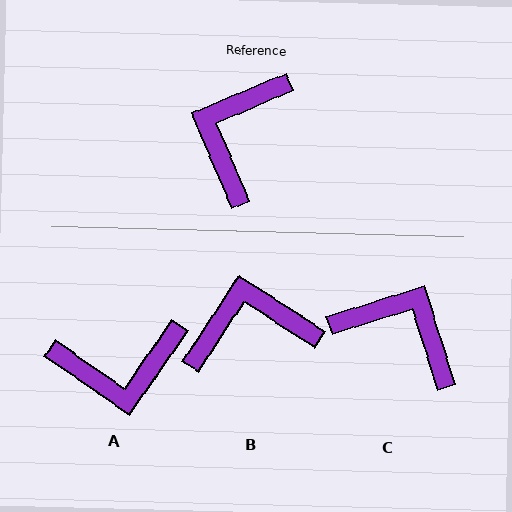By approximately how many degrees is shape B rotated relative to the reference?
Approximately 56 degrees clockwise.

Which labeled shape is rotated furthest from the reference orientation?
A, about 122 degrees away.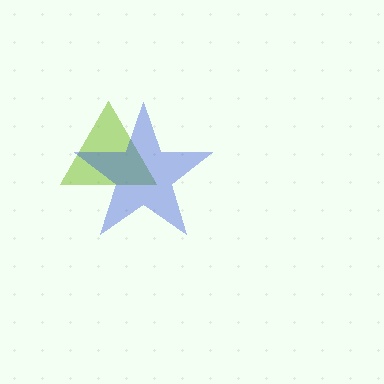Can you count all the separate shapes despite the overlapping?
Yes, there are 2 separate shapes.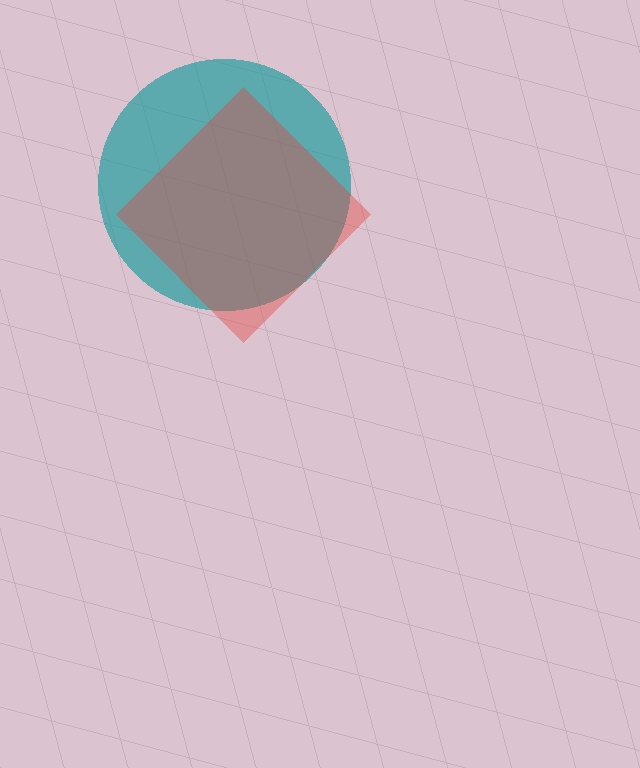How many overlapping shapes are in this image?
There are 2 overlapping shapes in the image.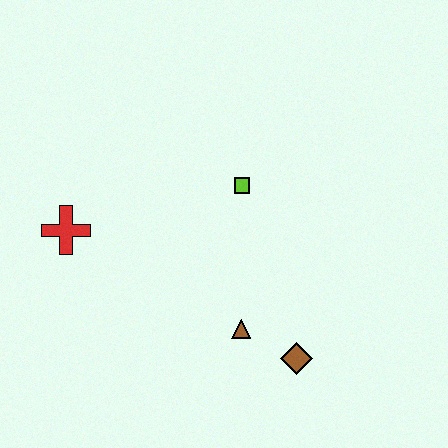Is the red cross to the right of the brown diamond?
No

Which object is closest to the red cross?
The lime square is closest to the red cross.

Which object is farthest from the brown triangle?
The red cross is farthest from the brown triangle.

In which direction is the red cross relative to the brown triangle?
The red cross is to the left of the brown triangle.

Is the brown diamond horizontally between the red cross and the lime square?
No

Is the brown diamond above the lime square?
No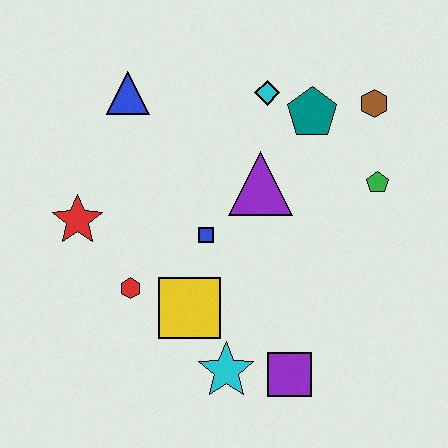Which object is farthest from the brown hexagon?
The red star is farthest from the brown hexagon.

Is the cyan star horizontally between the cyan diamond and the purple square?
No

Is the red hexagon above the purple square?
Yes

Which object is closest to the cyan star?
The purple square is closest to the cyan star.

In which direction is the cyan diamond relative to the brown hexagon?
The cyan diamond is to the left of the brown hexagon.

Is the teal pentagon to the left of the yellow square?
No